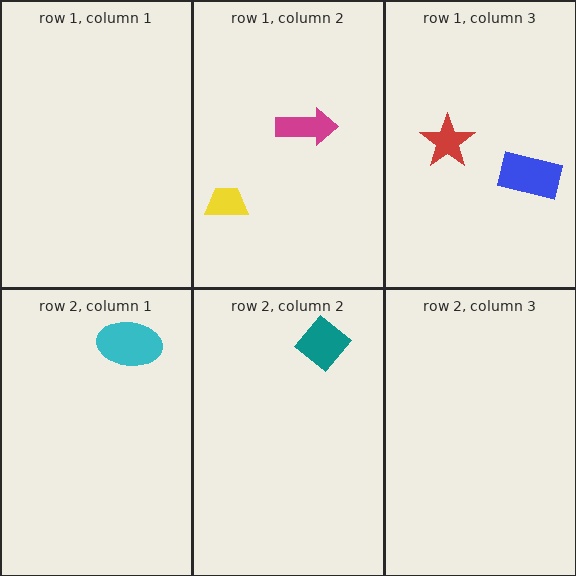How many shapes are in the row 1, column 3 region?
2.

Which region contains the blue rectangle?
The row 1, column 3 region.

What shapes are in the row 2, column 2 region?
The teal diamond.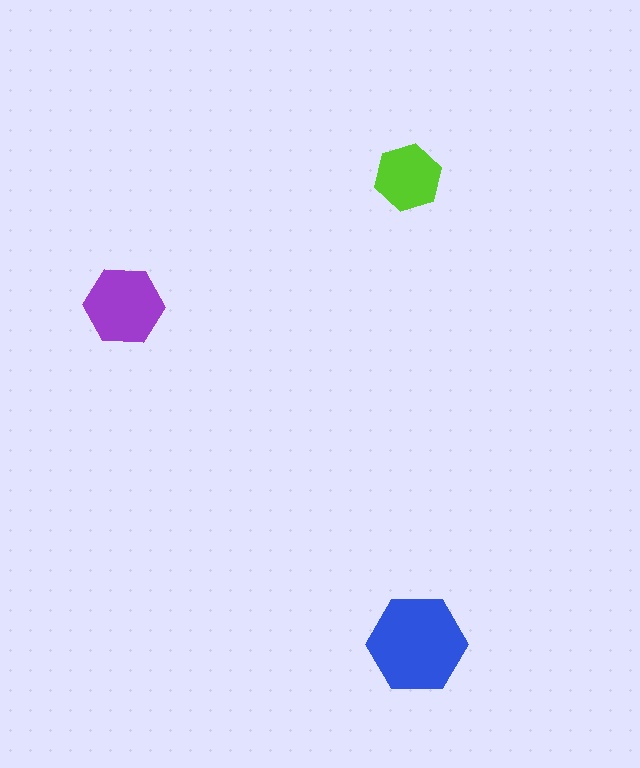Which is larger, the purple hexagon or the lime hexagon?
The purple one.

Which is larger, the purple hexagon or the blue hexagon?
The blue one.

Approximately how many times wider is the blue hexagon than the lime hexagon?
About 1.5 times wider.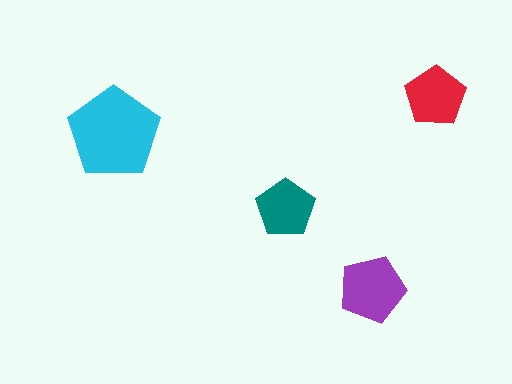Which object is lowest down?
The purple pentagon is bottommost.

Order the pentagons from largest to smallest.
the cyan one, the purple one, the red one, the teal one.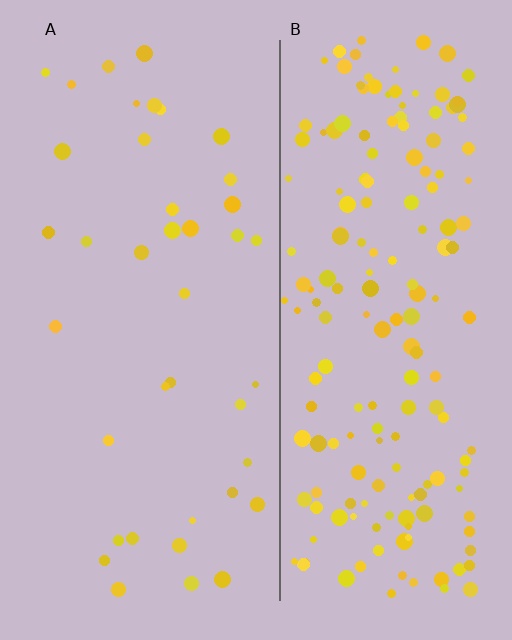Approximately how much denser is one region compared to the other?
Approximately 4.6× — region B over region A.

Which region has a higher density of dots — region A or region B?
B (the right).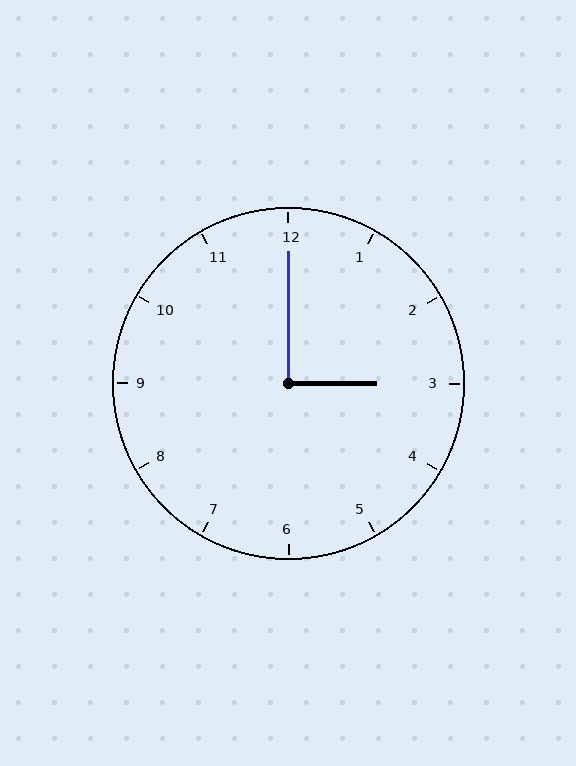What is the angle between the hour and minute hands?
Approximately 90 degrees.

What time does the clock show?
3:00.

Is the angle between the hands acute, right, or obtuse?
It is right.